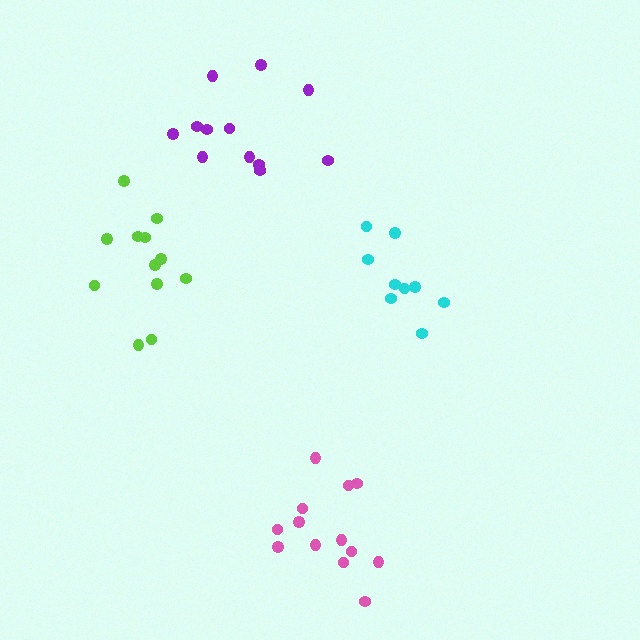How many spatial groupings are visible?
There are 4 spatial groupings.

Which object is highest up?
The purple cluster is topmost.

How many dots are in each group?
Group 1: 9 dots, Group 2: 12 dots, Group 3: 13 dots, Group 4: 12 dots (46 total).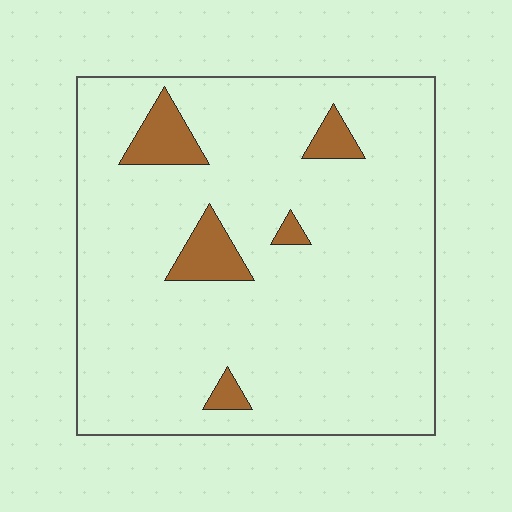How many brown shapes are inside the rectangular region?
5.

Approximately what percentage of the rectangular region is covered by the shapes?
Approximately 10%.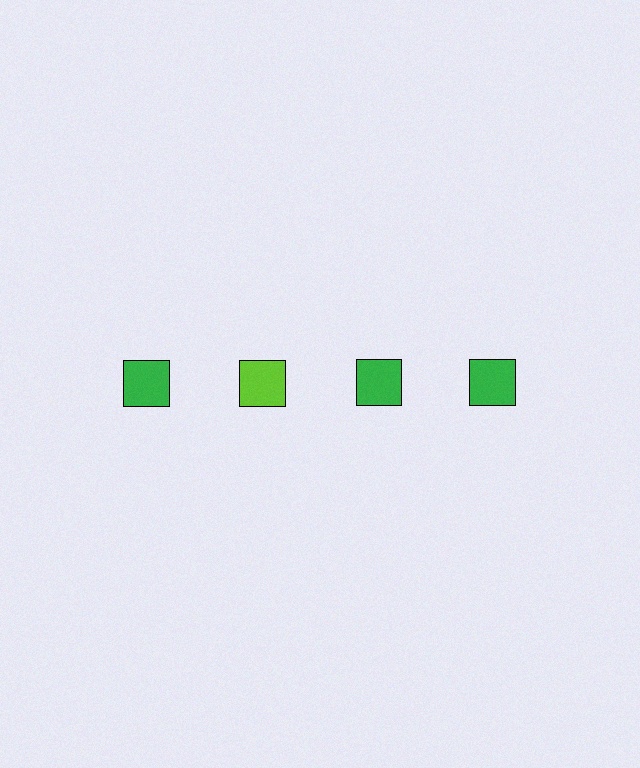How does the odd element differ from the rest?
It has a different color: lime instead of green.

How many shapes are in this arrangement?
There are 4 shapes arranged in a grid pattern.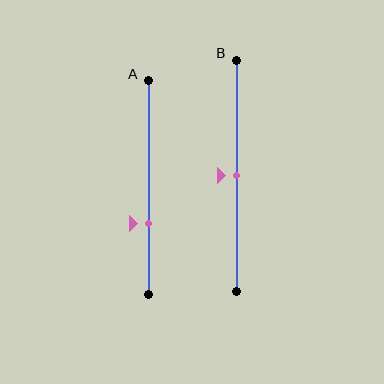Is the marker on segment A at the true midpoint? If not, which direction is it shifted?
No, the marker on segment A is shifted downward by about 17% of the segment length.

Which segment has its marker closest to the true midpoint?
Segment B has its marker closest to the true midpoint.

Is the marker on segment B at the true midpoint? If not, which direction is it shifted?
Yes, the marker on segment B is at the true midpoint.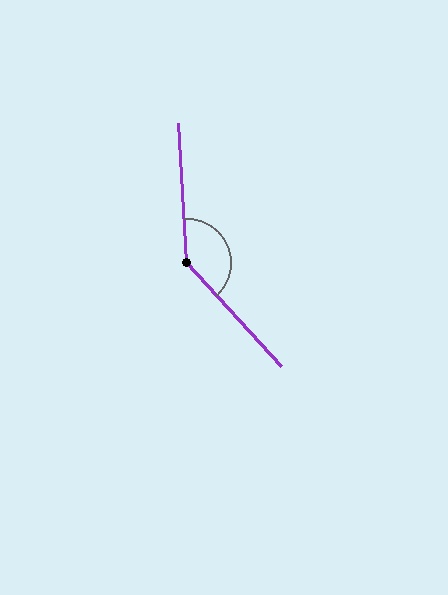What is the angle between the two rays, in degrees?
Approximately 141 degrees.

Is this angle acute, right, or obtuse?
It is obtuse.